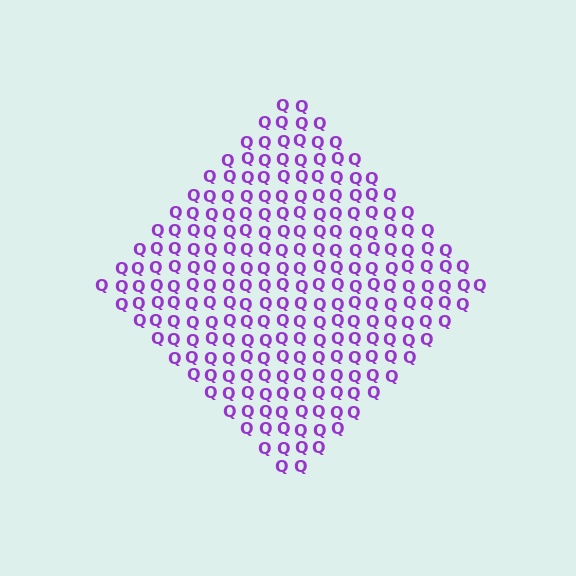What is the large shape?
The large shape is a diamond.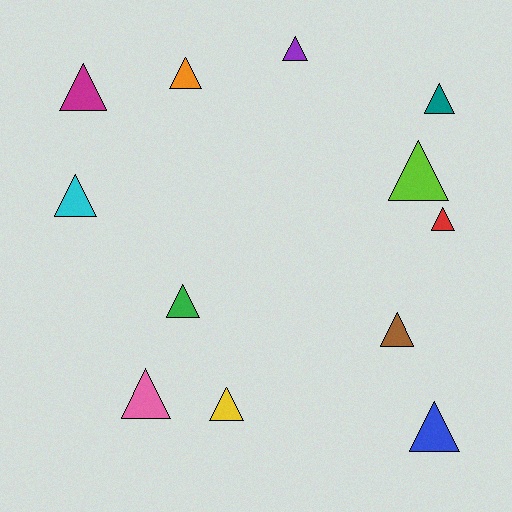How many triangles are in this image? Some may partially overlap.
There are 12 triangles.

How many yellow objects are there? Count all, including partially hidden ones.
There is 1 yellow object.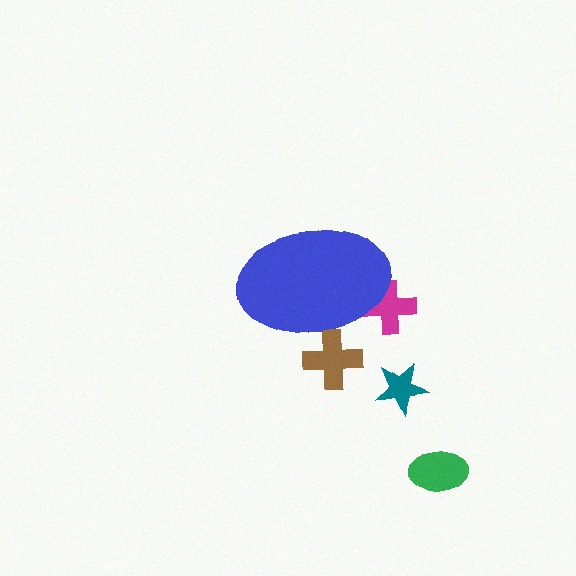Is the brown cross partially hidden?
Yes, the brown cross is partially hidden behind the blue ellipse.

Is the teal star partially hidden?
No, the teal star is fully visible.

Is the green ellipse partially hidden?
No, the green ellipse is fully visible.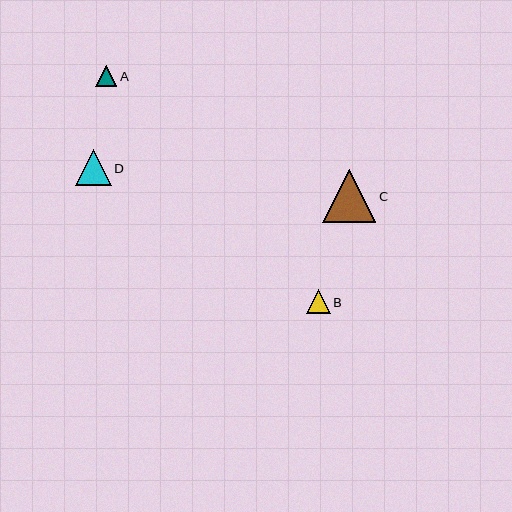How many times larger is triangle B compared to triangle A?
Triangle B is approximately 1.2 times the size of triangle A.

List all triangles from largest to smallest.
From largest to smallest: C, D, B, A.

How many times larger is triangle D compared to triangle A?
Triangle D is approximately 1.8 times the size of triangle A.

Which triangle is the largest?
Triangle C is the largest with a size of approximately 53 pixels.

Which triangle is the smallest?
Triangle A is the smallest with a size of approximately 21 pixels.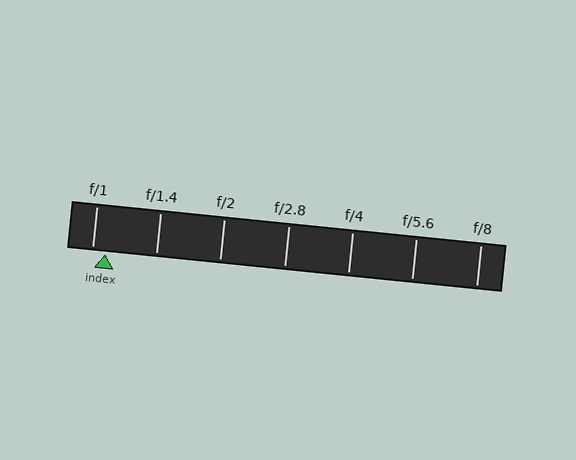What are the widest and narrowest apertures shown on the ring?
The widest aperture shown is f/1 and the narrowest is f/8.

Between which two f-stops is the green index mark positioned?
The index mark is between f/1 and f/1.4.